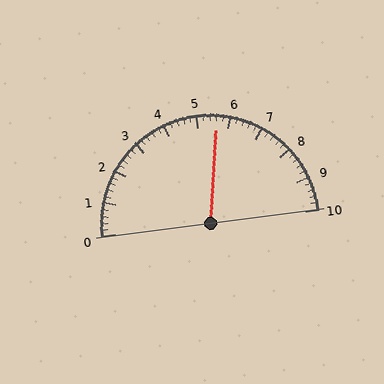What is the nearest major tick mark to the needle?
The nearest major tick mark is 6.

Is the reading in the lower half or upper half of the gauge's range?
The reading is in the upper half of the range (0 to 10).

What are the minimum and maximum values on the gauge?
The gauge ranges from 0 to 10.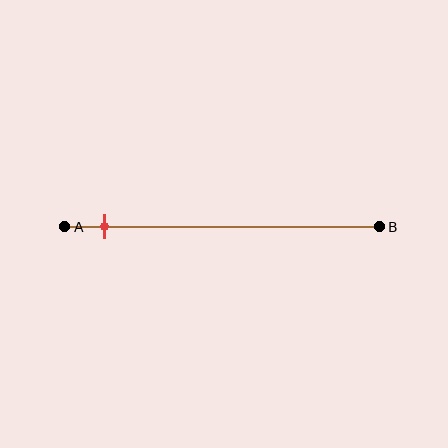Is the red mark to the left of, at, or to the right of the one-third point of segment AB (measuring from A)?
The red mark is to the left of the one-third point of segment AB.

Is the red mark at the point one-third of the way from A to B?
No, the mark is at about 15% from A, not at the 33% one-third point.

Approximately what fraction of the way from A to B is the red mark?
The red mark is approximately 15% of the way from A to B.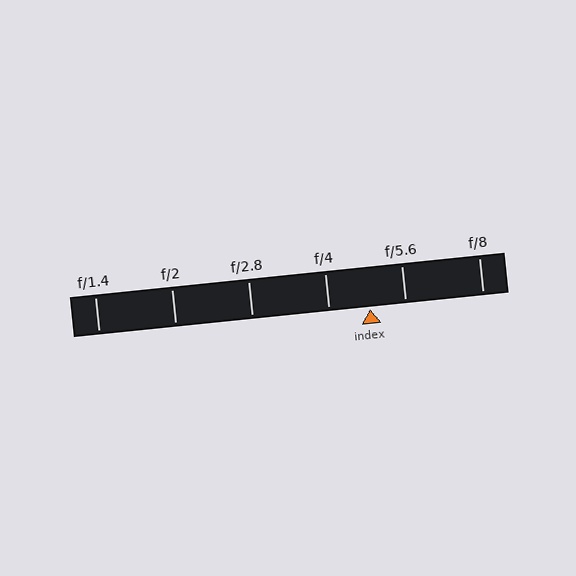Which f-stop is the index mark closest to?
The index mark is closest to f/5.6.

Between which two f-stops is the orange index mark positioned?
The index mark is between f/4 and f/5.6.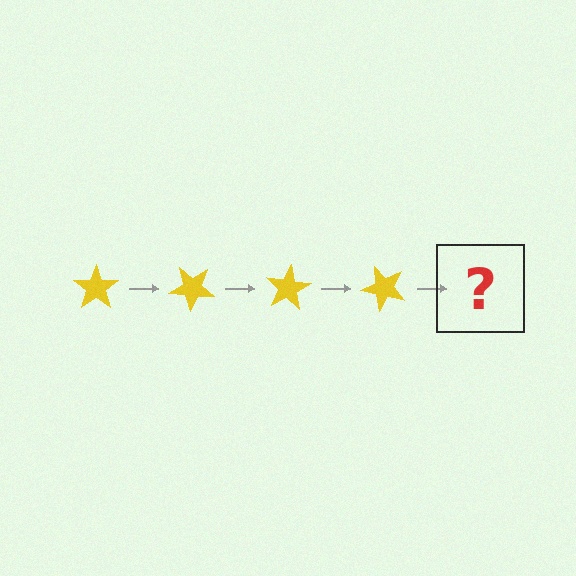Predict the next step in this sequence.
The next step is a yellow star rotated 160 degrees.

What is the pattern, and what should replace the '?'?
The pattern is that the star rotates 40 degrees each step. The '?' should be a yellow star rotated 160 degrees.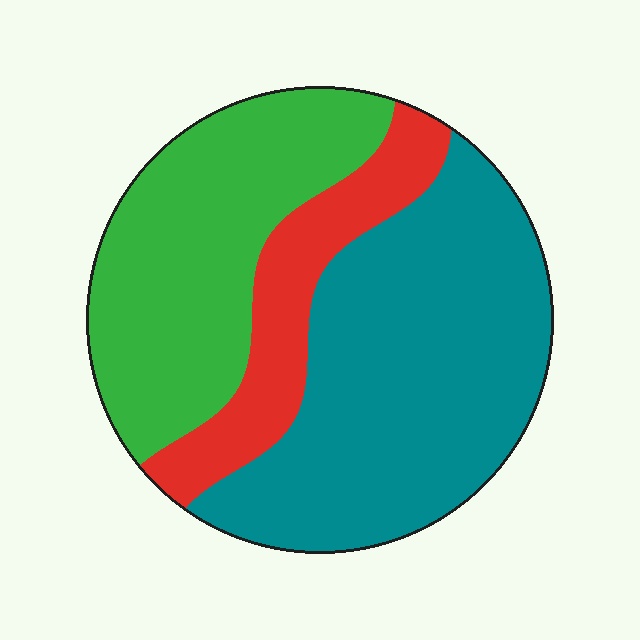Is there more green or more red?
Green.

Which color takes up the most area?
Teal, at roughly 50%.